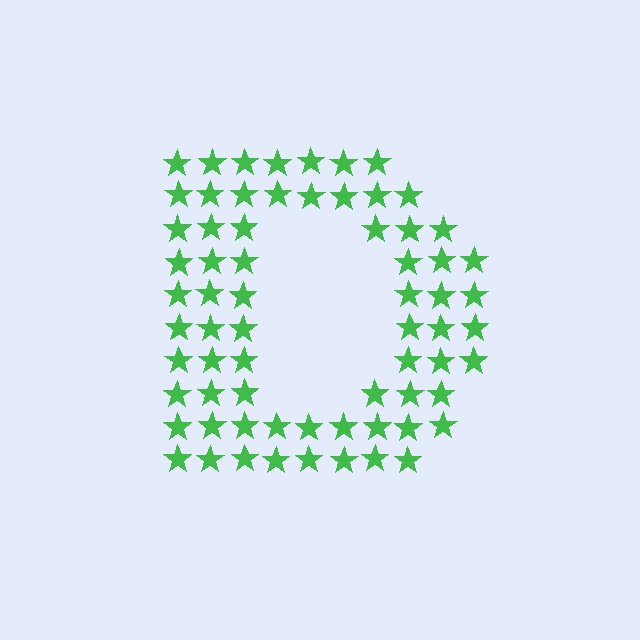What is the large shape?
The large shape is the letter D.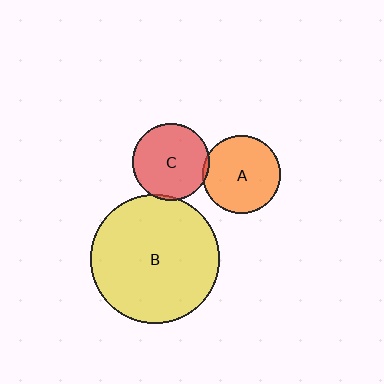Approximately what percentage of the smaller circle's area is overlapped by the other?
Approximately 5%.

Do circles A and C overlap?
Yes.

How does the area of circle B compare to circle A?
Approximately 2.8 times.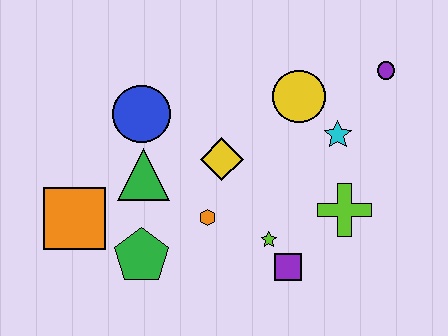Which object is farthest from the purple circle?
The orange square is farthest from the purple circle.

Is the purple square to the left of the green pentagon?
No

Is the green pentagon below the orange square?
Yes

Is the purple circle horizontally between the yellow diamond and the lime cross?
No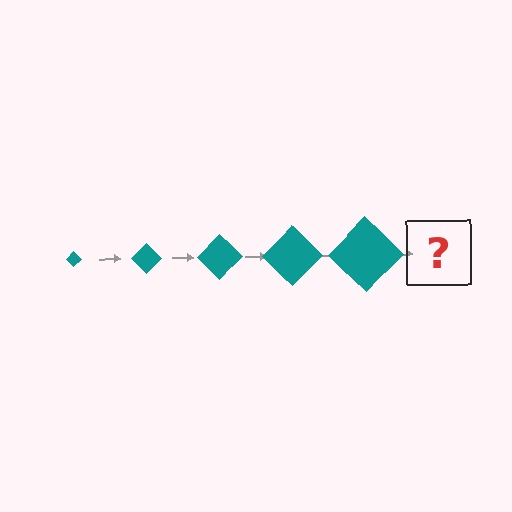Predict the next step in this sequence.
The next step is a teal diamond, larger than the previous one.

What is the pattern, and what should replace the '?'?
The pattern is that the diamond gets progressively larger each step. The '?' should be a teal diamond, larger than the previous one.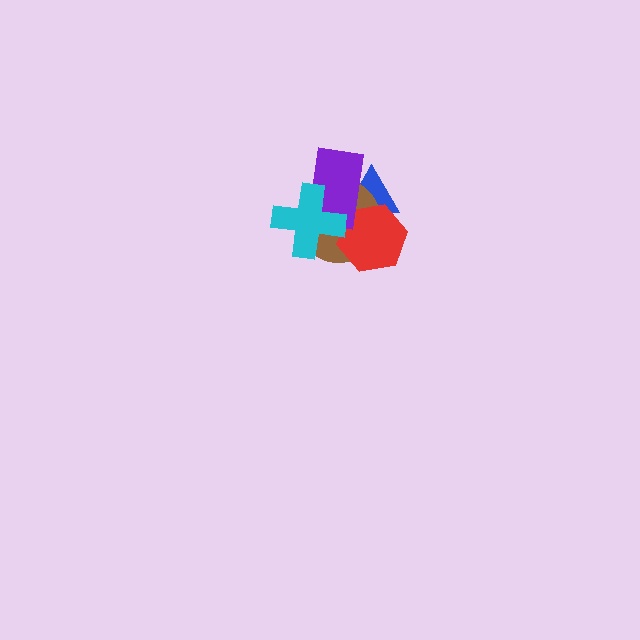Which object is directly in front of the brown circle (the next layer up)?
The red hexagon is directly in front of the brown circle.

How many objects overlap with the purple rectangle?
4 objects overlap with the purple rectangle.